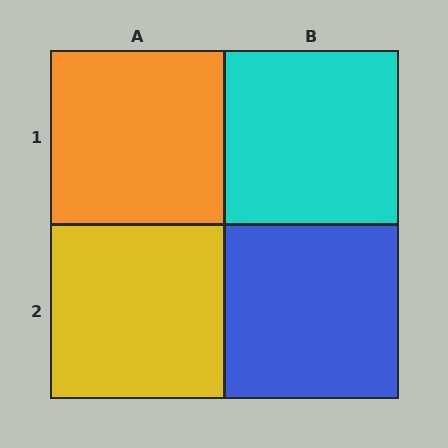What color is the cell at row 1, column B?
Cyan.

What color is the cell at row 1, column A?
Orange.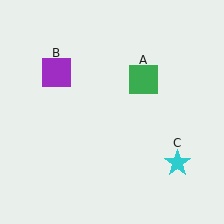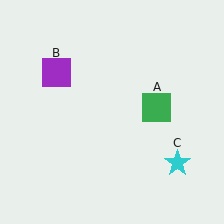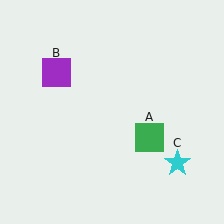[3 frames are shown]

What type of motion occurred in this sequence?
The green square (object A) rotated clockwise around the center of the scene.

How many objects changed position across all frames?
1 object changed position: green square (object A).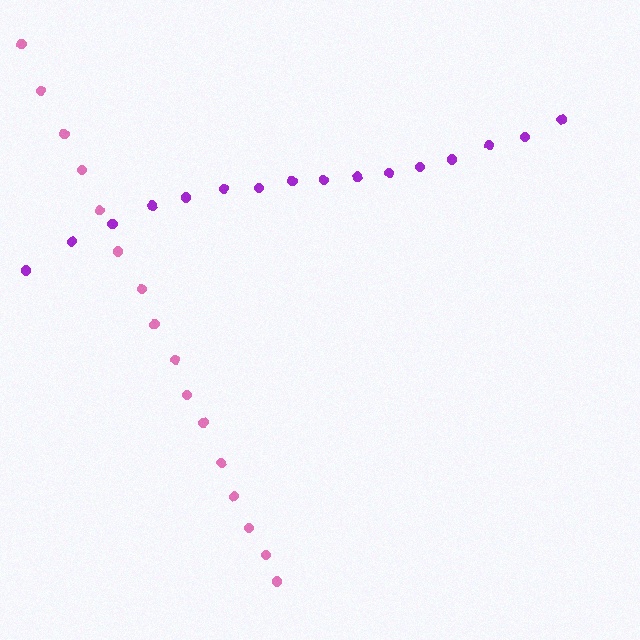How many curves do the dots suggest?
There are 2 distinct paths.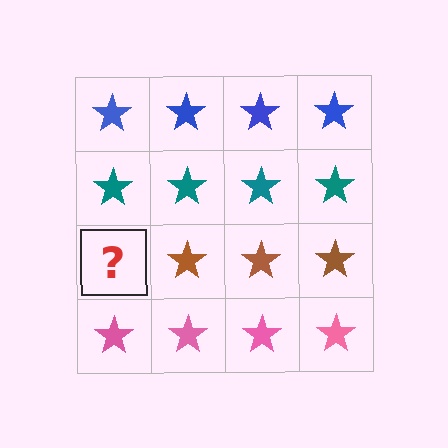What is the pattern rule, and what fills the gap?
The rule is that each row has a consistent color. The gap should be filled with a brown star.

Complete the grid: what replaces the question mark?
The question mark should be replaced with a brown star.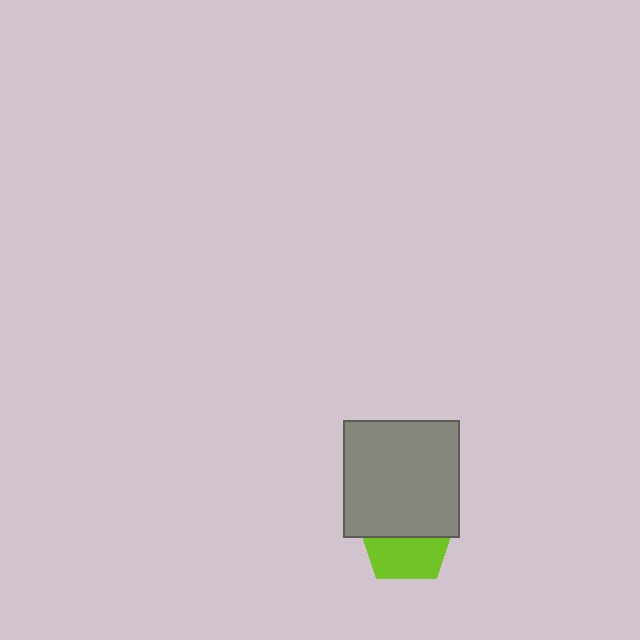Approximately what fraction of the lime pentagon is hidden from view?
Roughly 51% of the lime pentagon is hidden behind the gray square.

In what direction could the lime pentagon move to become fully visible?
The lime pentagon could move down. That would shift it out from behind the gray square entirely.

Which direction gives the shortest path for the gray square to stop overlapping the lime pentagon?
Moving up gives the shortest separation.